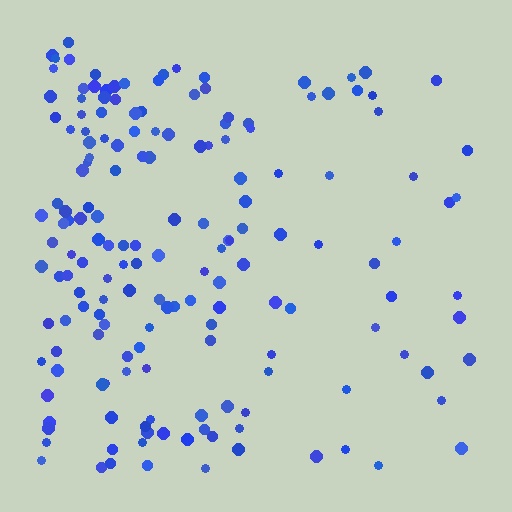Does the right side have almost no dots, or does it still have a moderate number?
Still a moderate number, just noticeably fewer than the left.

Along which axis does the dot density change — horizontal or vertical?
Horizontal.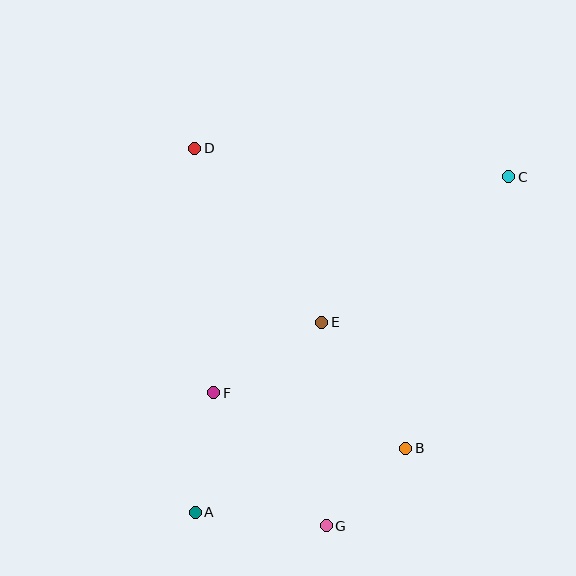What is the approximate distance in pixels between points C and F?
The distance between C and F is approximately 366 pixels.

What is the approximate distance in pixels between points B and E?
The distance between B and E is approximately 151 pixels.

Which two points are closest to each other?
Points B and G are closest to each other.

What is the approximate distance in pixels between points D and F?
The distance between D and F is approximately 245 pixels.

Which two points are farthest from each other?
Points A and C are farthest from each other.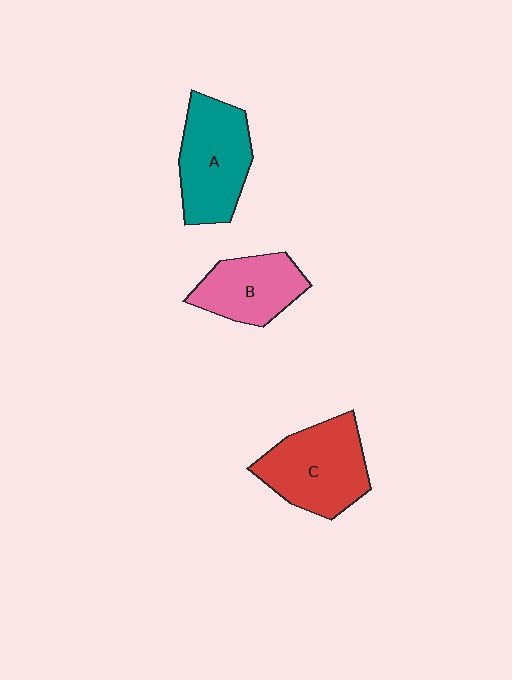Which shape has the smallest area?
Shape B (pink).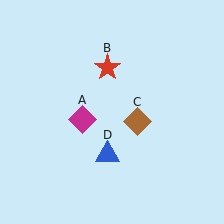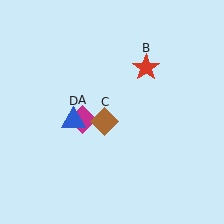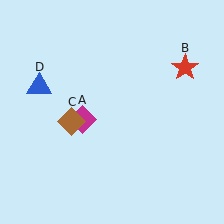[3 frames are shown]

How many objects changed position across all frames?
3 objects changed position: red star (object B), brown diamond (object C), blue triangle (object D).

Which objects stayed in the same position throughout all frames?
Magenta diamond (object A) remained stationary.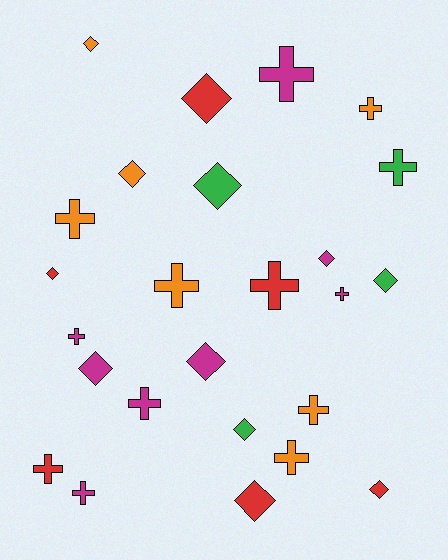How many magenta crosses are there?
There are 5 magenta crosses.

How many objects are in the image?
There are 25 objects.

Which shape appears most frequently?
Cross, with 13 objects.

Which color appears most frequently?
Magenta, with 8 objects.